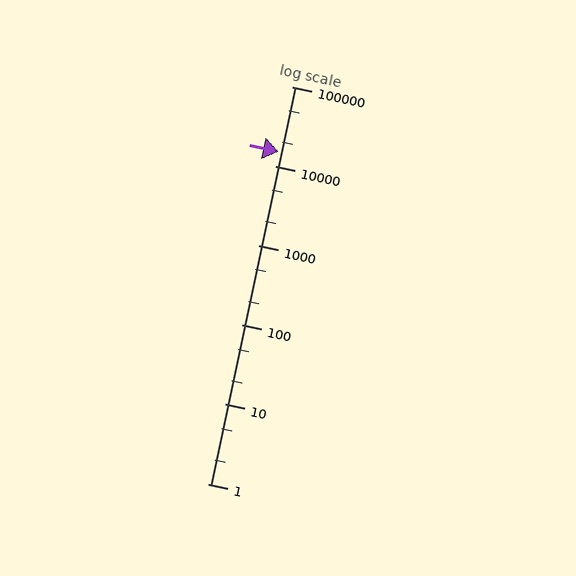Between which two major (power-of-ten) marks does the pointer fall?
The pointer is between 10000 and 100000.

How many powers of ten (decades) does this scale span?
The scale spans 5 decades, from 1 to 100000.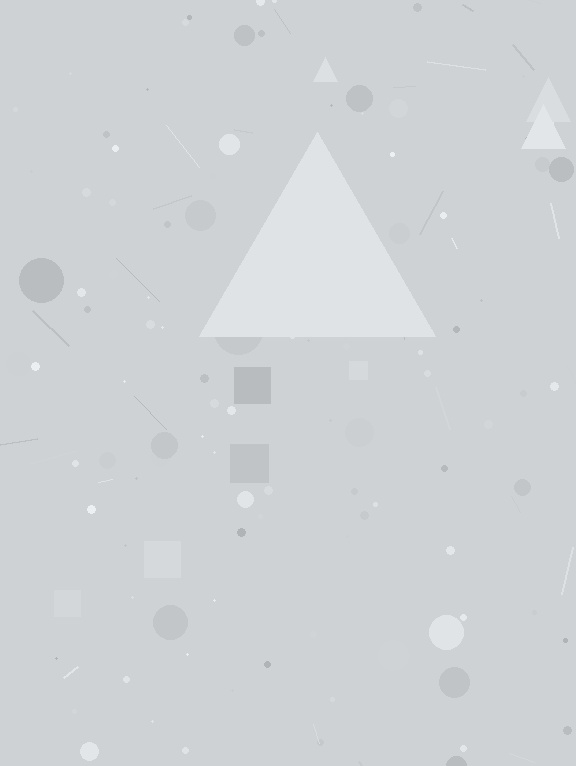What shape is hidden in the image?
A triangle is hidden in the image.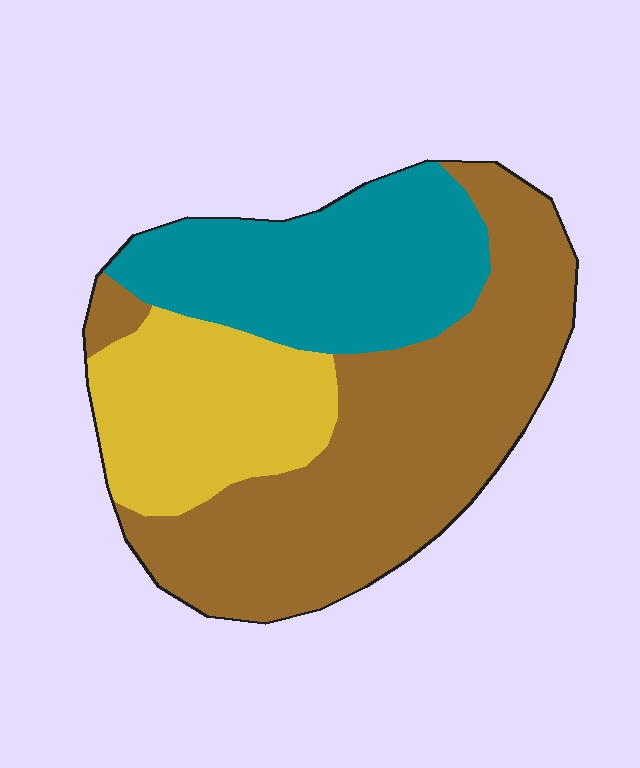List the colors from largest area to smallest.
From largest to smallest: brown, teal, yellow.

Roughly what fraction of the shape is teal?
Teal takes up between a sixth and a third of the shape.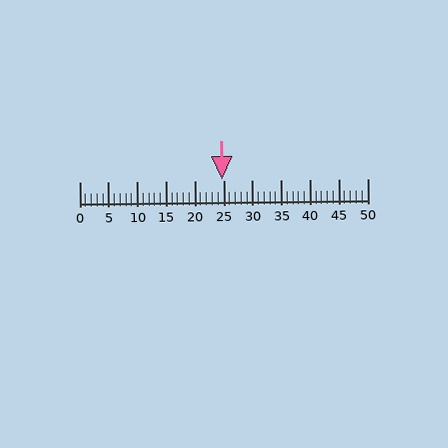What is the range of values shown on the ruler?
The ruler shows values from 0 to 50.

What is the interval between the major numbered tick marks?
The major tick marks are spaced 5 units apart.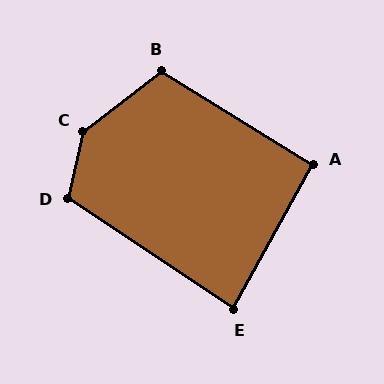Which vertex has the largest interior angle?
C, at approximately 140 degrees.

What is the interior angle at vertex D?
Approximately 111 degrees (obtuse).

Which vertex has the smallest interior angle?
E, at approximately 85 degrees.